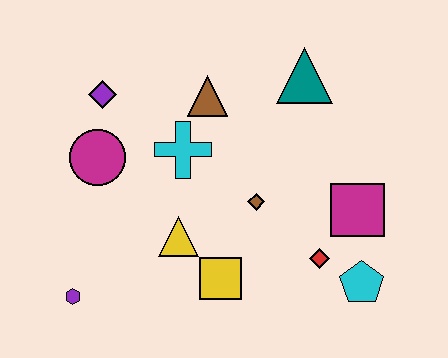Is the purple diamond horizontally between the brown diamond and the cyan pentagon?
No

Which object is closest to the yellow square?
The yellow triangle is closest to the yellow square.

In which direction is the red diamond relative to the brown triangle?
The red diamond is below the brown triangle.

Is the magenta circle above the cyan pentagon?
Yes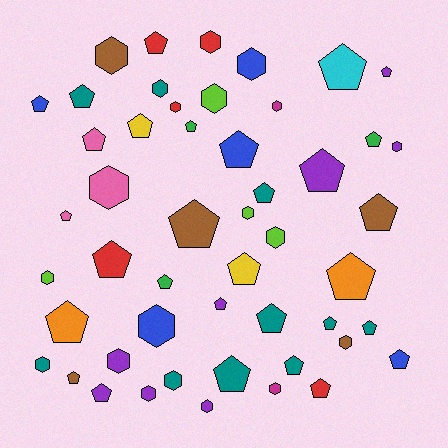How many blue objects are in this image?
There are 5 blue objects.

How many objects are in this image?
There are 50 objects.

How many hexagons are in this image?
There are 20 hexagons.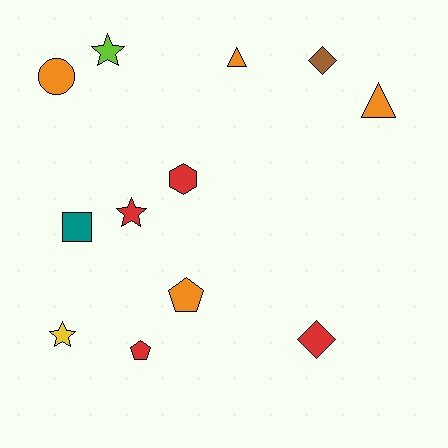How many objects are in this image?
There are 12 objects.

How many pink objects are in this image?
There are no pink objects.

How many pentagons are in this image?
There are 2 pentagons.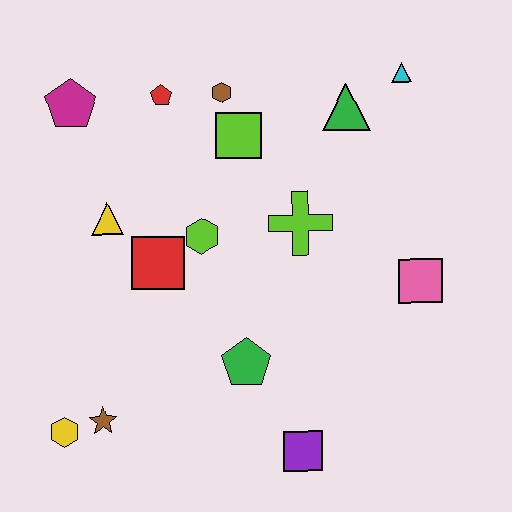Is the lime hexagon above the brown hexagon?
No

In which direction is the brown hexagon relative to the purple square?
The brown hexagon is above the purple square.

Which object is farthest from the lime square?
The yellow hexagon is farthest from the lime square.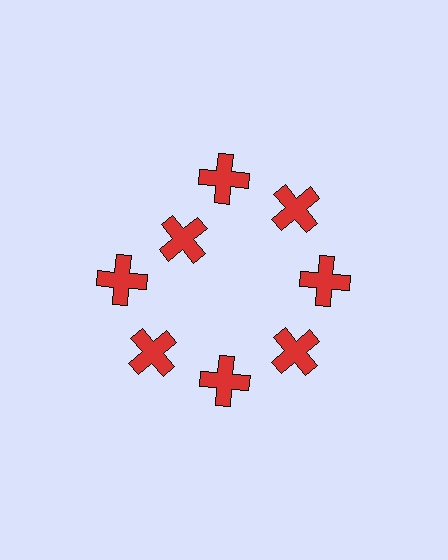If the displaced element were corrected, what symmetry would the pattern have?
It would have 8-fold rotational symmetry — the pattern would map onto itself every 45 degrees.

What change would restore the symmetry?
The symmetry would be restored by moving it outward, back onto the ring so that all 8 crosses sit at equal angles and equal distance from the center.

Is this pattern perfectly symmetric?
No. The 8 red crosses are arranged in a ring, but one element near the 10 o'clock position is pulled inward toward the center, breaking the 8-fold rotational symmetry.